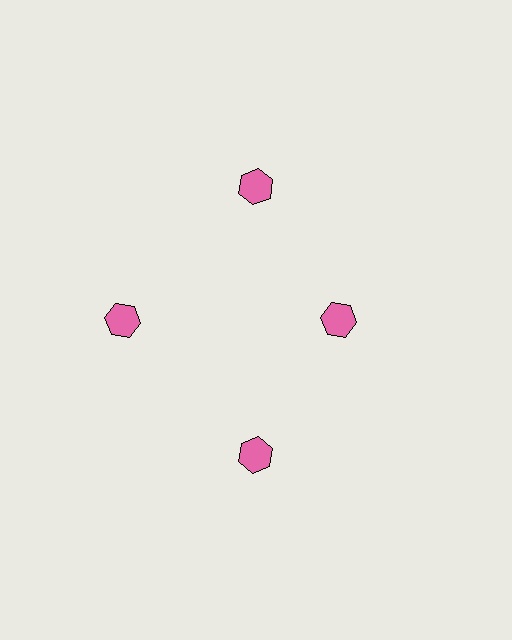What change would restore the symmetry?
The symmetry would be restored by moving it outward, back onto the ring so that all 4 hexagons sit at equal angles and equal distance from the center.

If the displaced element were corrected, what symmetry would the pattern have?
It would have 4-fold rotational symmetry — the pattern would map onto itself every 90 degrees.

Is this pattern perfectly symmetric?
No. The 4 pink hexagons are arranged in a ring, but one element near the 3 o'clock position is pulled inward toward the center, breaking the 4-fold rotational symmetry.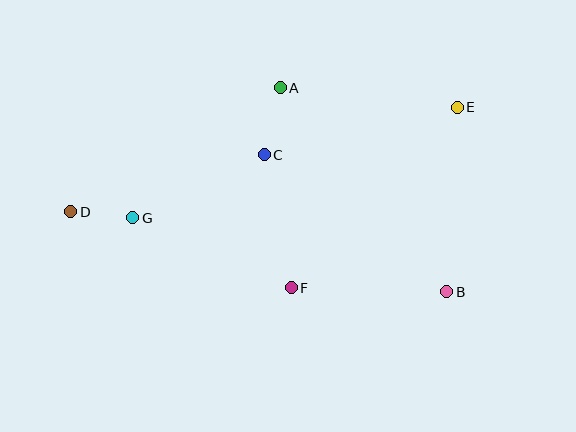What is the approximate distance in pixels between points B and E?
The distance between B and E is approximately 185 pixels.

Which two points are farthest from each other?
Points D and E are farthest from each other.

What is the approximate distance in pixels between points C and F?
The distance between C and F is approximately 136 pixels.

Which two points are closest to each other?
Points D and G are closest to each other.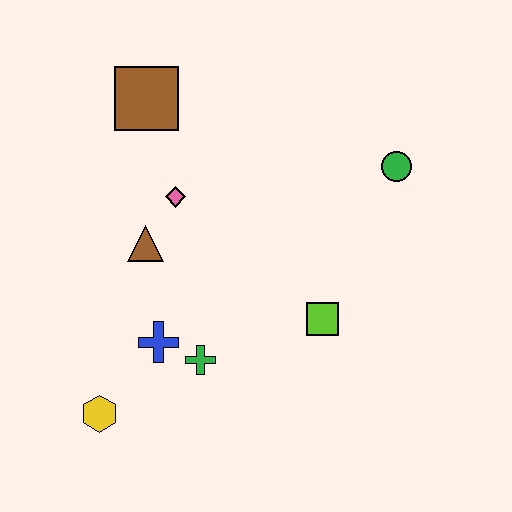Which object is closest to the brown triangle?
The pink diamond is closest to the brown triangle.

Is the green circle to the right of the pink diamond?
Yes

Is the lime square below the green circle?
Yes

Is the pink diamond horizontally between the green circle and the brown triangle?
Yes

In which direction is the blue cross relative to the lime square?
The blue cross is to the left of the lime square.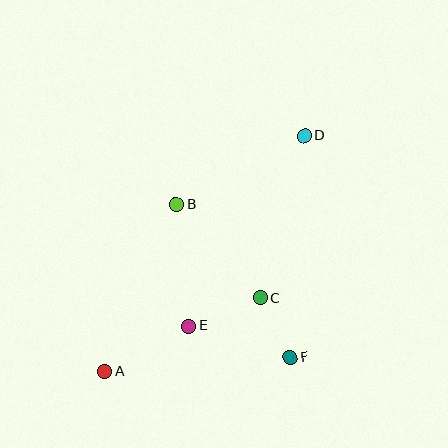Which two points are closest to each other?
Points C and F are closest to each other.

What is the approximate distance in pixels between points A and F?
The distance between A and F is approximately 186 pixels.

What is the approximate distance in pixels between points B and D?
The distance between B and D is approximately 145 pixels.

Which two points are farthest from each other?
Points A and D are farthest from each other.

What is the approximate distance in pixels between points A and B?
The distance between A and B is approximately 183 pixels.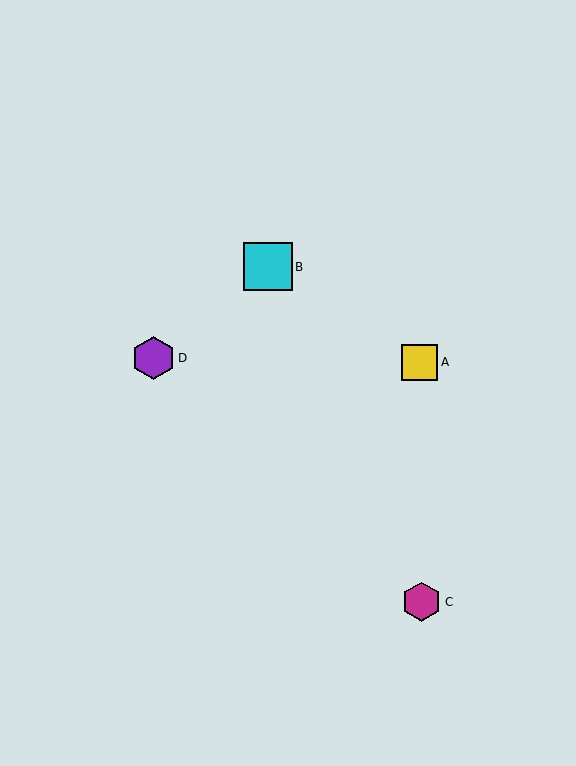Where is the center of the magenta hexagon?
The center of the magenta hexagon is at (422, 602).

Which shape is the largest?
The cyan square (labeled B) is the largest.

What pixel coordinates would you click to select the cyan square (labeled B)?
Click at (268, 267) to select the cyan square B.